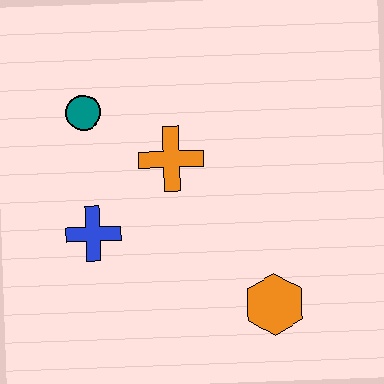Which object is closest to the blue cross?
The orange cross is closest to the blue cross.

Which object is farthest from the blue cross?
The orange hexagon is farthest from the blue cross.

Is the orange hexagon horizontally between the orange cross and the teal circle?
No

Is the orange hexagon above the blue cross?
No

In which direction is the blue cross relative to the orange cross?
The blue cross is to the left of the orange cross.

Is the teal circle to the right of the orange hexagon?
No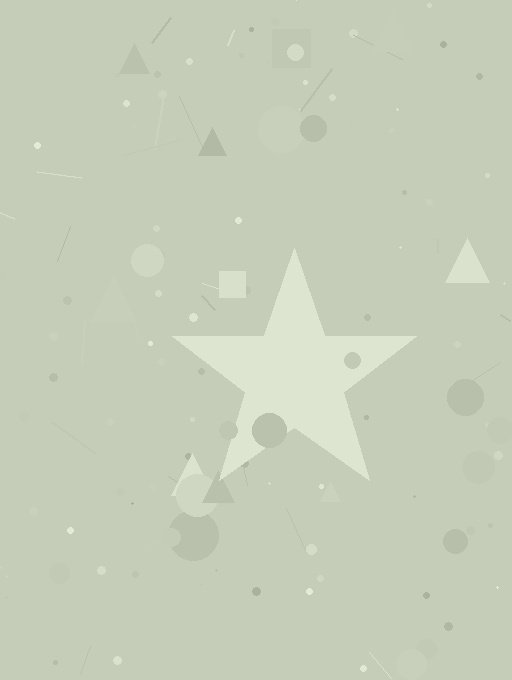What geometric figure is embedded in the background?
A star is embedded in the background.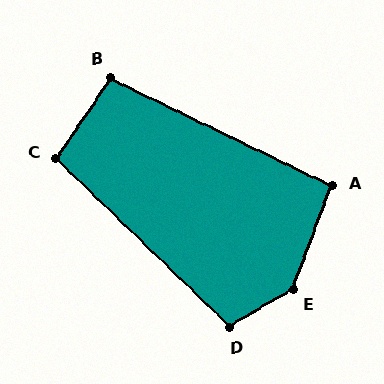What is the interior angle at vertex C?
Approximately 100 degrees (obtuse).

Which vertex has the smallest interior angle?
A, at approximately 95 degrees.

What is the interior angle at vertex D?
Approximately 105 degrees (obtuse).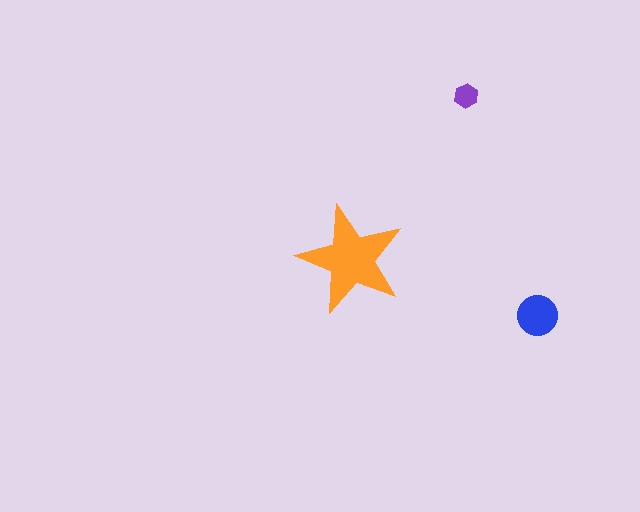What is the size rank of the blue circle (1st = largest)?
2nd.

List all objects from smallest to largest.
The purple hexagon, the blue circle, the orange star.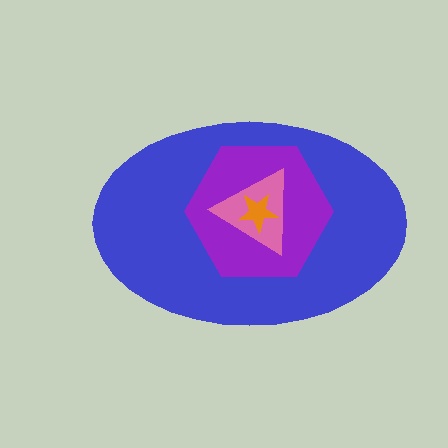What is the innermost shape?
The orange star.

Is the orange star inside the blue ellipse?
Yes.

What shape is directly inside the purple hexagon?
The pink triangle.